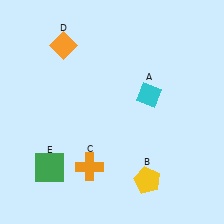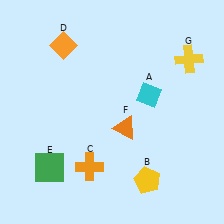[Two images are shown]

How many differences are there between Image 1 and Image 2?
There are 2 differences between the two images.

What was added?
An orange triangle (F), a yellow cross (G) were added in Image 2.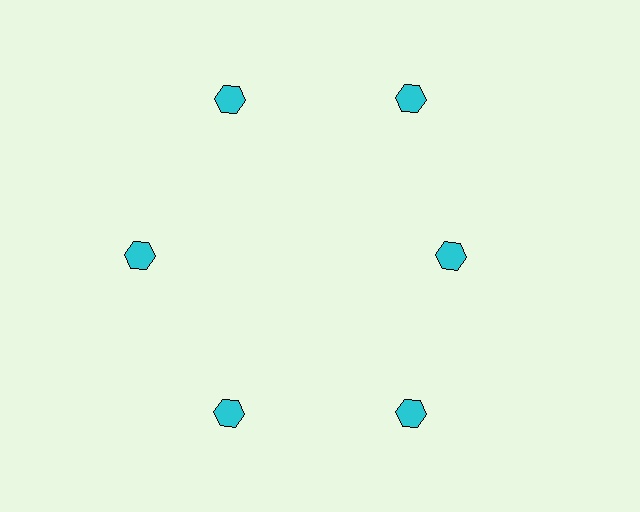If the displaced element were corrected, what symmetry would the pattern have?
It would have 6-fold rotational symmetry — the pattern would map onto itself every 60 degrees.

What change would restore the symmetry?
The symmetry would be restored by moving it outward, back onto the ring so that all 6 hexagons sit at equal angles and equal distance from the center.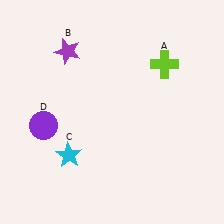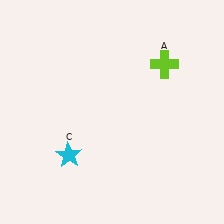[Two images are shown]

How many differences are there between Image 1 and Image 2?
There are 2 differences between the two images.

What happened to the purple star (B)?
The purple star (B) was removed in Image 2. It was in the top-left area of Image 1.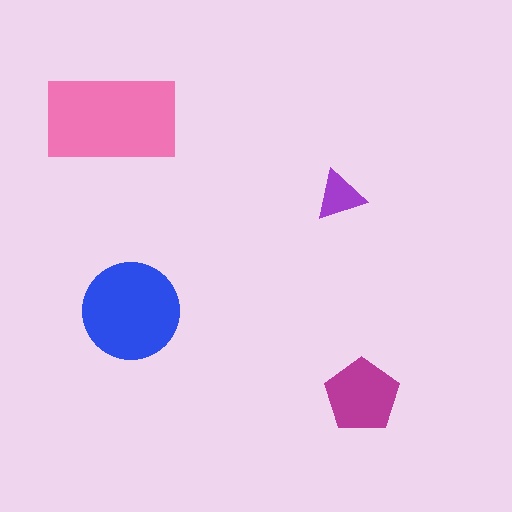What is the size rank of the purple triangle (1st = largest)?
4th.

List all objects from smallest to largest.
The purple triangle, the magenta pentagon, the blue circle, the pink rectangle.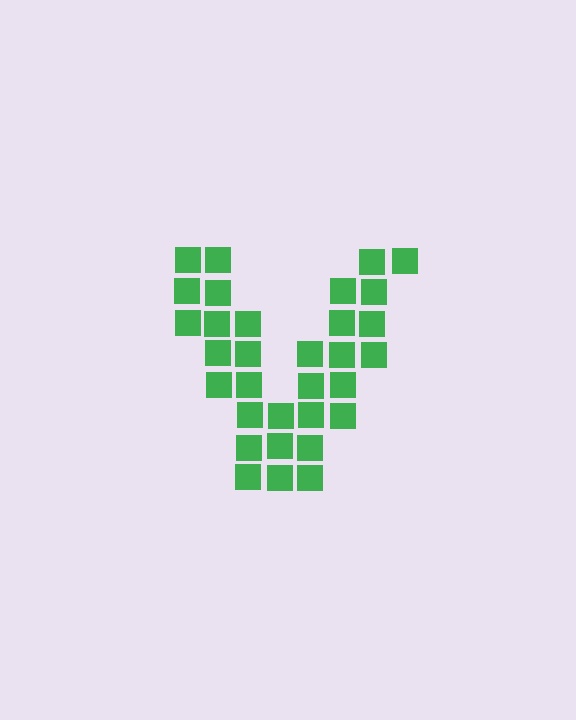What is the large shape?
The large shape is the letter V.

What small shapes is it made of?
It is made of small squares.